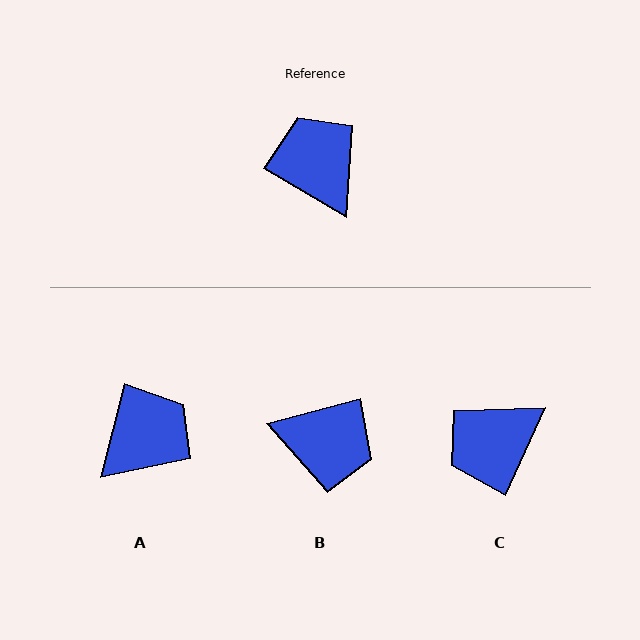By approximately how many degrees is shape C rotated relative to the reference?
Approximately 96 degrees counter-clockwise.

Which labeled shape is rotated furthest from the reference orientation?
B, about 135 degrees away.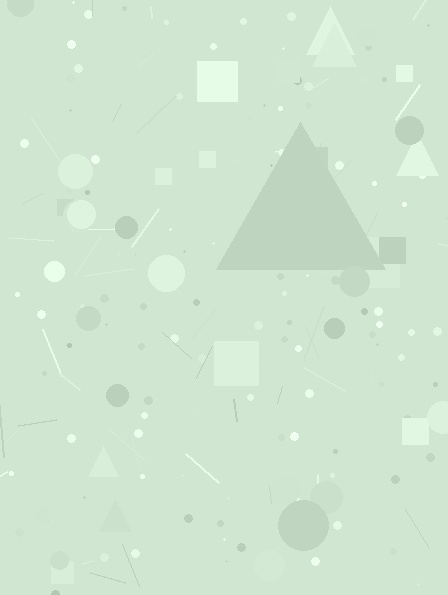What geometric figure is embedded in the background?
A triangle is embedded in the background.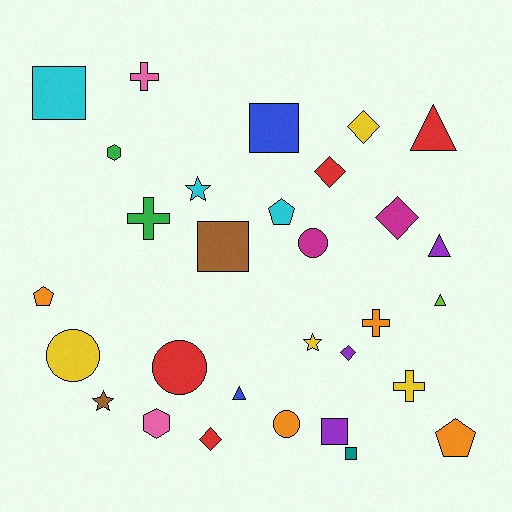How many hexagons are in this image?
There are 2 hexagons.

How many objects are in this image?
There are 30 objects.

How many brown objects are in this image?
There are 2 brown objects.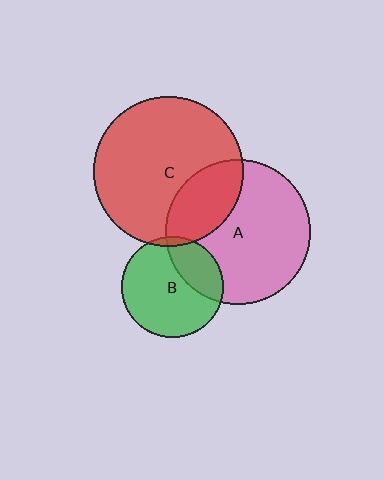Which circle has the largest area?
Circle C (red).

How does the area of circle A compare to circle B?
Approximately 2.0 times.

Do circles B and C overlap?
Yes.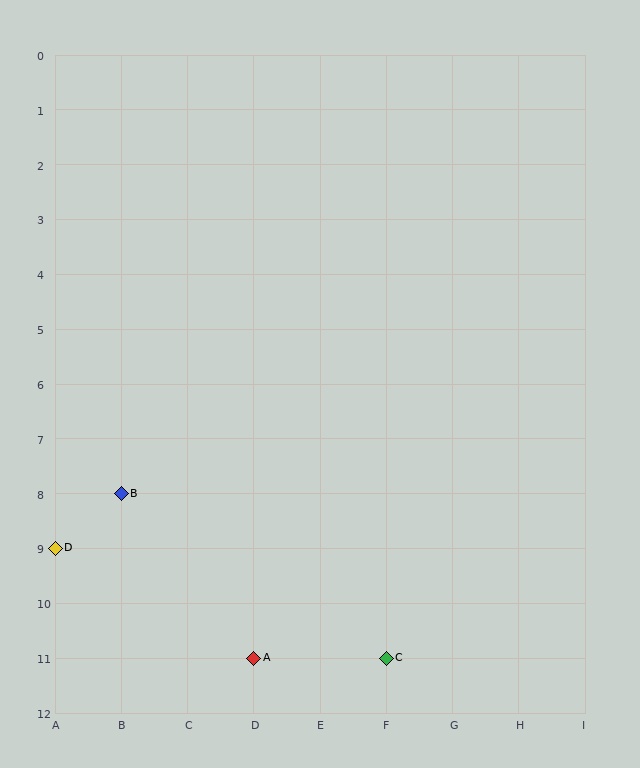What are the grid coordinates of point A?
Point A is at grid coordinates (D, 11).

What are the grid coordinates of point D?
Point D is at grid coordinates (A, 9).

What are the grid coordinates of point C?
Point C is at grid coordinates (F, 11).